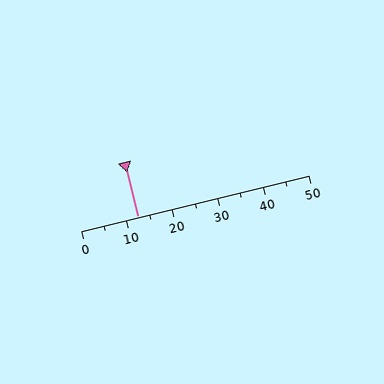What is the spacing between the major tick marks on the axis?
The major ticks are spaced 10 apart.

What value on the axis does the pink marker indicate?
The marker indicates approximately 12.5.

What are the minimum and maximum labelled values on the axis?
The axis runs from 0 to 50.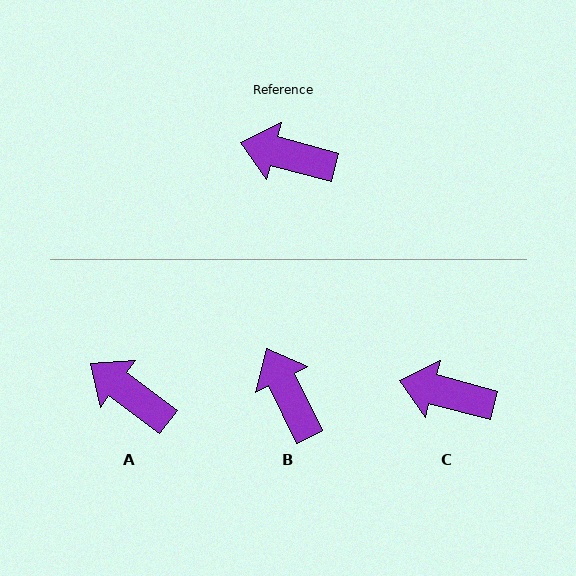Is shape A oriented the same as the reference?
No, it is off by about 22 degrees.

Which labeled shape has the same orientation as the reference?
C.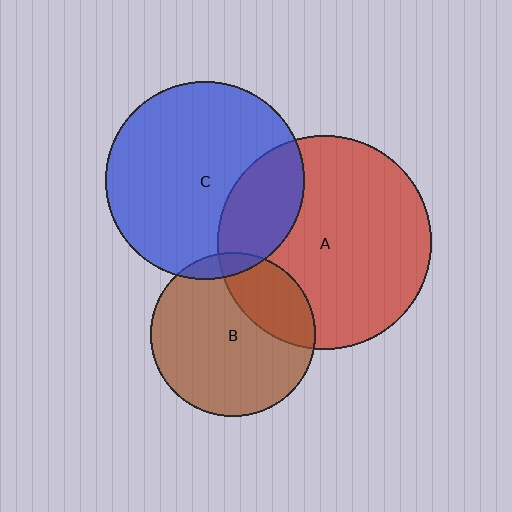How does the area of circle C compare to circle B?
Approximately 1.5 times.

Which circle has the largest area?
Circle A (red).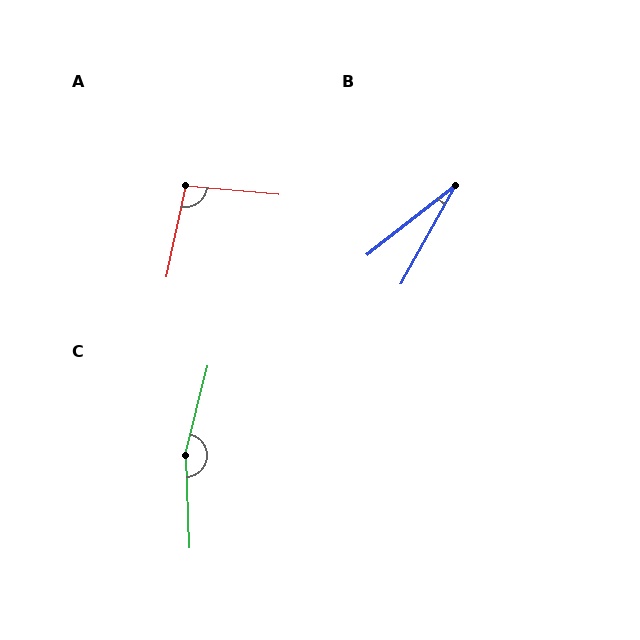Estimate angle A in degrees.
Approximately 97 degrees.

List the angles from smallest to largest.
B (23°), A (97°), C (164°).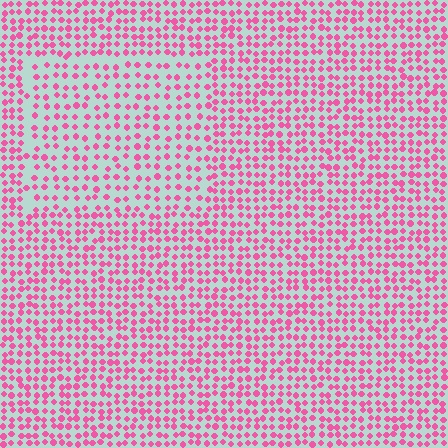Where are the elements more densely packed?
The elements are more densely packed outside the rectangle boundary.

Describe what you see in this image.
The image contains small pink elements arranged at two different densities. A rectangle-shaped region is visible where the elements are less densely packed than the surrounding area.